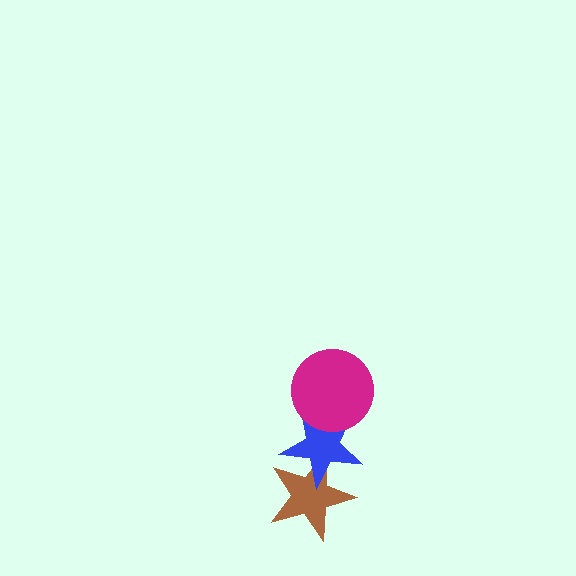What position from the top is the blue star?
The blue star is 2nd from the top.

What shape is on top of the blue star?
The magenta circle is on top of the blue star.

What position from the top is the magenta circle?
The magenta circle is 1st from the top.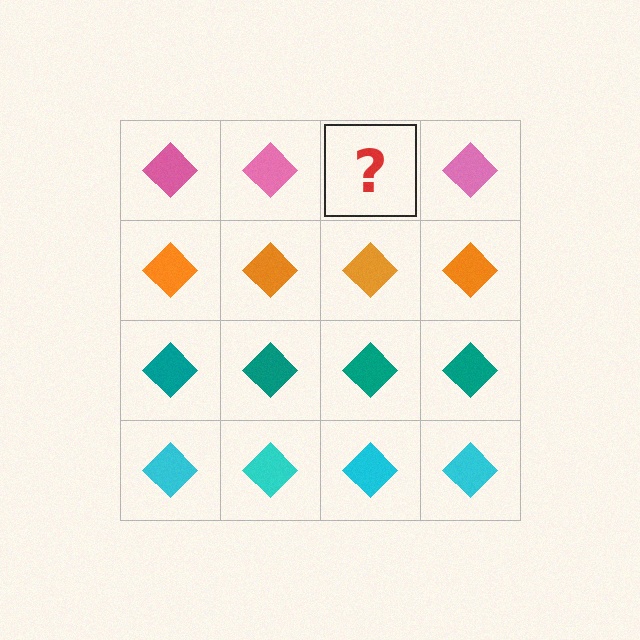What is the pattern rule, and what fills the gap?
The rule is that each row has a consistent color. The gap should be filled with a pink diamond.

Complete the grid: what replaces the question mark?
The question mark should be replaced with a pink diamond.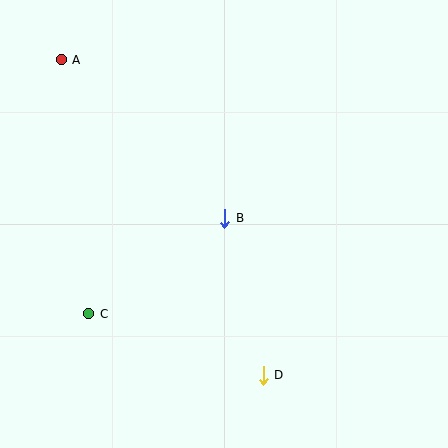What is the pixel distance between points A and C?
The distance between A and C is 256 pixels.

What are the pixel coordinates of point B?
Point B is at (225, 218).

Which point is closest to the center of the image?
Point B at (225, 218) is closest to the center.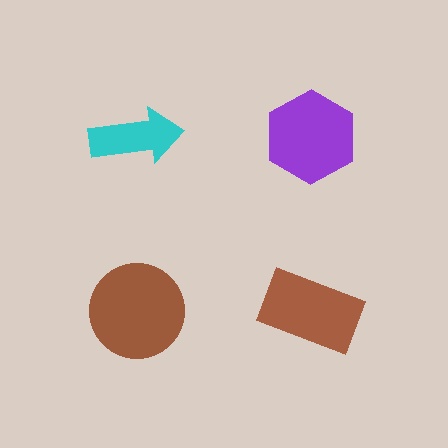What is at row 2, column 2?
A brown rectangle.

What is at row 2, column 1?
A brown circle.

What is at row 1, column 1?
A cyan arrow.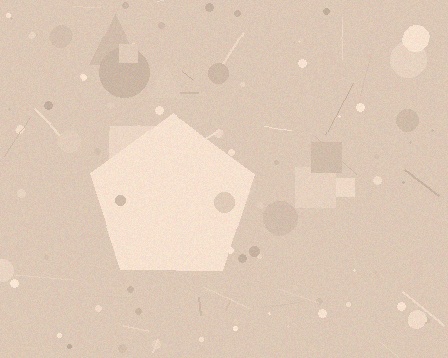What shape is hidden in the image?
A pentagon is hidden in the image.